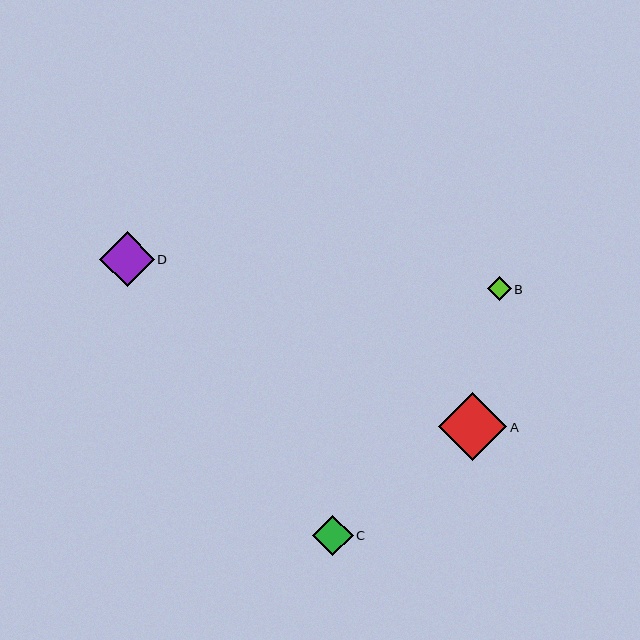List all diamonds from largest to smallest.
From largest to smallest: A, D, C, B.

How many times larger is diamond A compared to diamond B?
Diamond A is approximately 2.9 times the size of diamond B.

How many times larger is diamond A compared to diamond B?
Diamond A is approximately 2.9 times the size of diamond B.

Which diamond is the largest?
Diamond A is the largest with a size of approximately 68 pixels.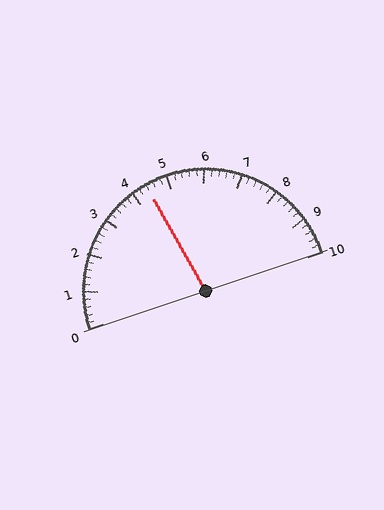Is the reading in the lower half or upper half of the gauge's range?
The reading is in the lower half of the range (0 to 10).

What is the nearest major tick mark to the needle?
The nearest major tick mark is 4.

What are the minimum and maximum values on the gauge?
The gauge ranges from 0 to 10.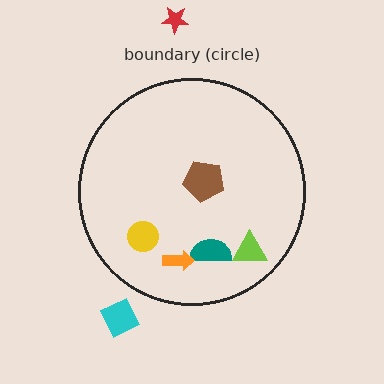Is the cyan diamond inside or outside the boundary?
Outside.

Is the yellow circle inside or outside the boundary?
Inside.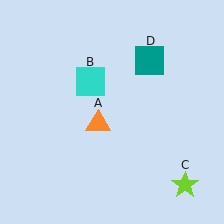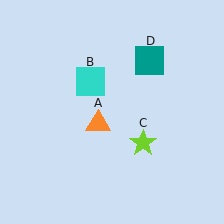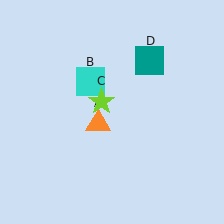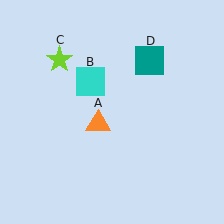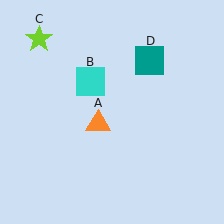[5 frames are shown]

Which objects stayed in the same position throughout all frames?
Orange triangle (object A) and cyan square (object B) and teal square (object D) remained stationary.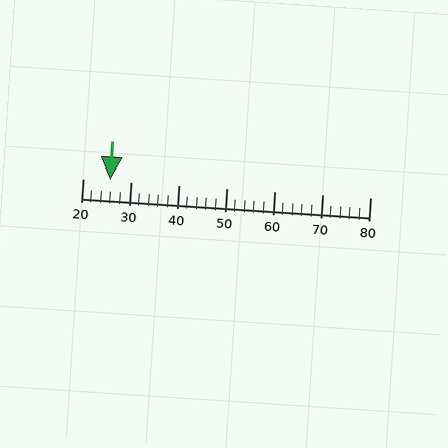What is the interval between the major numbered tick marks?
The major tick marks are spaced 10 units apart.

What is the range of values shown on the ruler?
The ruler shows values from 20 to 80.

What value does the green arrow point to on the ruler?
The green arrow points to approximately 26.